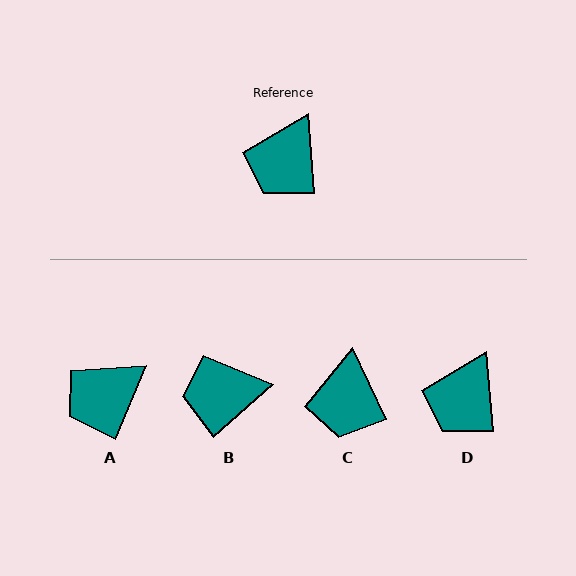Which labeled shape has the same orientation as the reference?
D.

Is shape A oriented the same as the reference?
No, it is off by about 27 degrees.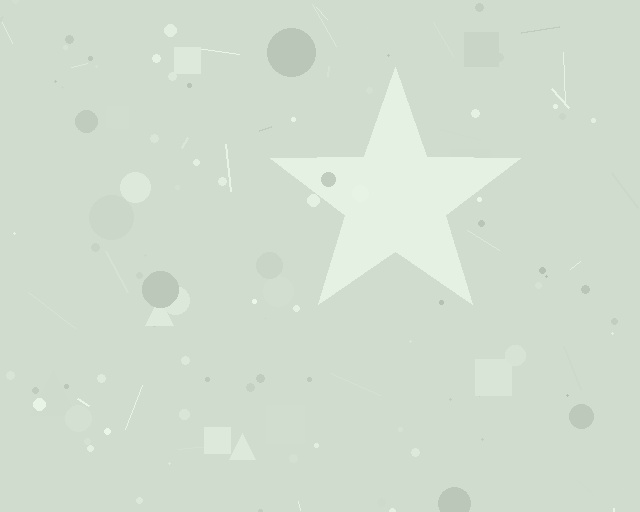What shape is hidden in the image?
A star is hidden in the image.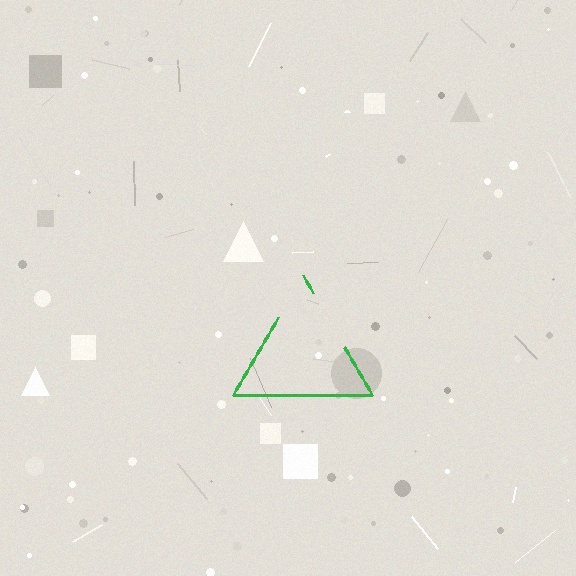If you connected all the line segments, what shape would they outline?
They would outline a triangle.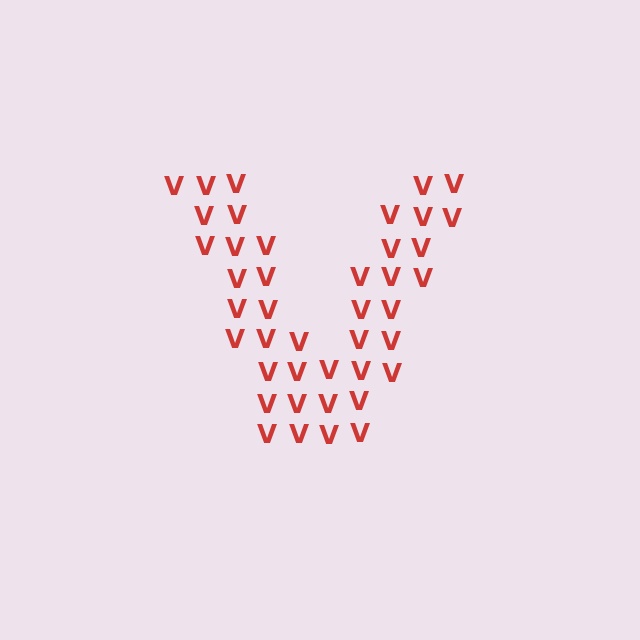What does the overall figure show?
The overall figure shows the letter V.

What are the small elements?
The small elements are letter V's.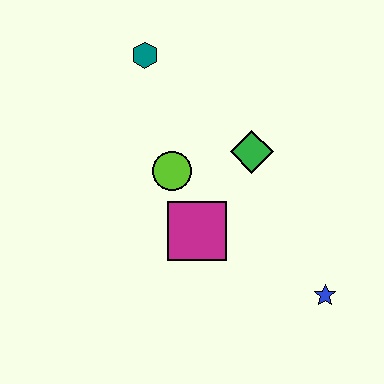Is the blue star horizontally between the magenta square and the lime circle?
No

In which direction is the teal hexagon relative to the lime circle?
The teal hexagon is above the lime circle.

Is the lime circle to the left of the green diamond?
Yes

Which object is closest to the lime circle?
The magenta square is closest to the lime circle.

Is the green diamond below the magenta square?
No